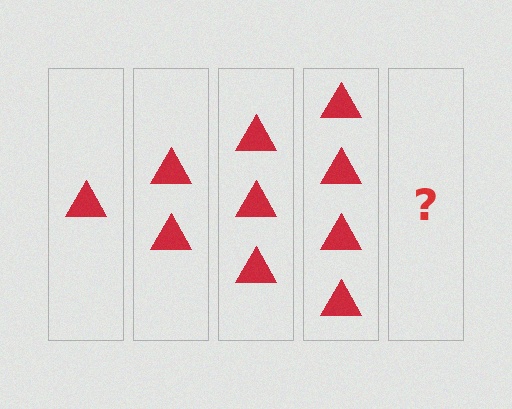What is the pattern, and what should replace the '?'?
The pattern is that each step adds one more triangle. The '?' should be 5 triangles.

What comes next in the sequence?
The next element should be 5 triangles.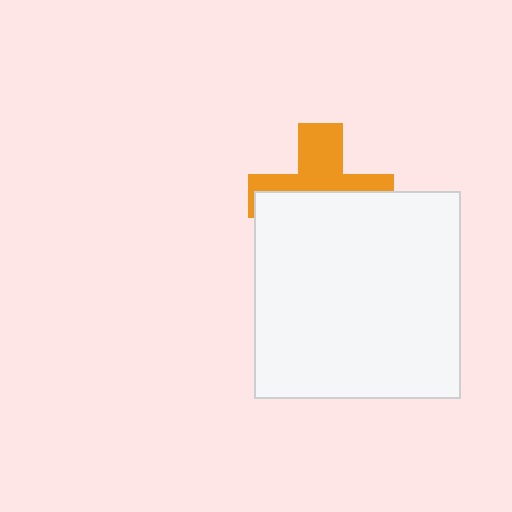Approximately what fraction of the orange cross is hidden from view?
Roughly 54% of the orange cross is hidden behind the white square.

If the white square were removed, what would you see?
You would see the complete orange cross.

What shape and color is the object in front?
The object in front is a white square.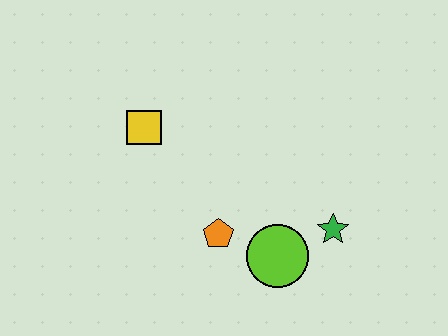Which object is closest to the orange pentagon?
The lime circle is closest to the orange pentagon.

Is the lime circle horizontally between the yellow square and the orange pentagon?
No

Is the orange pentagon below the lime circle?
No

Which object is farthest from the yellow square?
The green star is farthest from the yellow square.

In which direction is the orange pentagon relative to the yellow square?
The orange pentagon is below the yellow square.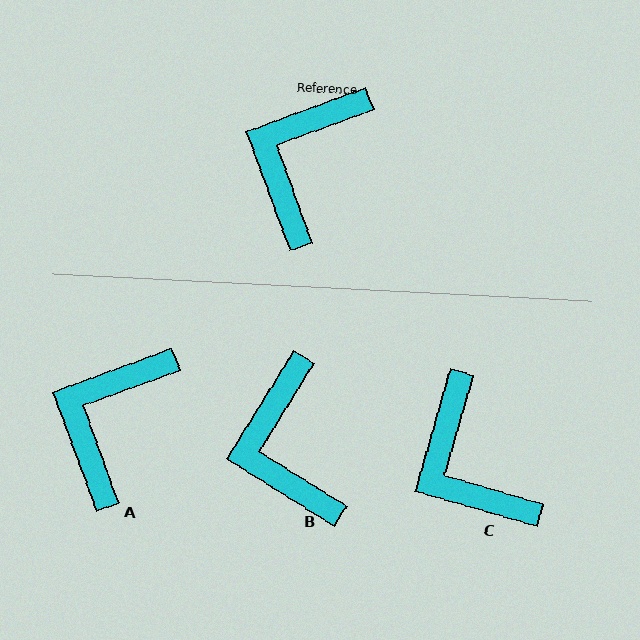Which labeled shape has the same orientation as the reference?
A.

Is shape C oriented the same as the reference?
No, it is off by about 53 degrees.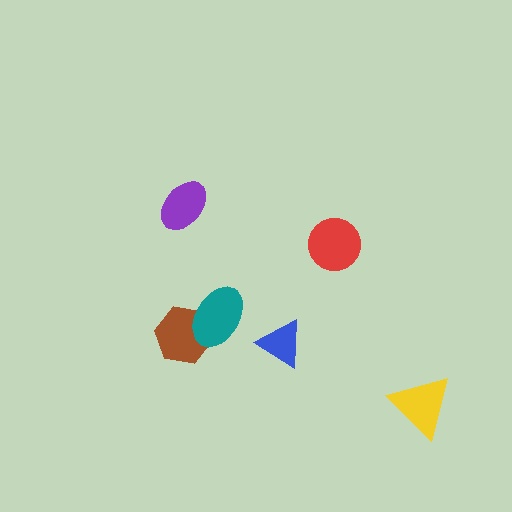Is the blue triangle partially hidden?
No, no other shape covers it.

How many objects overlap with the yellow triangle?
0 objects overlap with the yellow triangle.